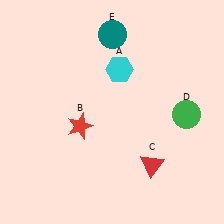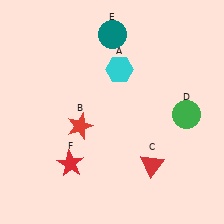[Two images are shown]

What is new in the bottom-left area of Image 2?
A red star (F) was added in the bottom-left area of Image 2.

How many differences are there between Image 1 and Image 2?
There is 1 difference between the two images.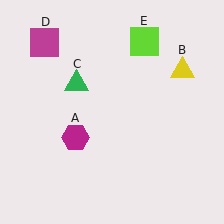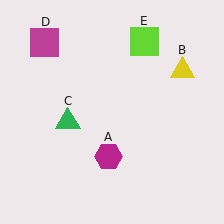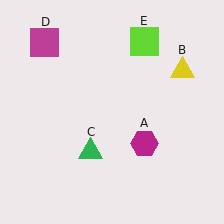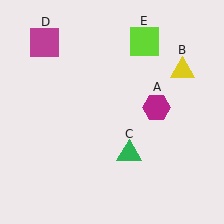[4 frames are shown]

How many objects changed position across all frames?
2 objects changed position: magenta hexagon (object A), green triangle (object C).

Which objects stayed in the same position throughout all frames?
Yellow triangle (object B) and magenta square (object D) and lime square (object E) remained stationary.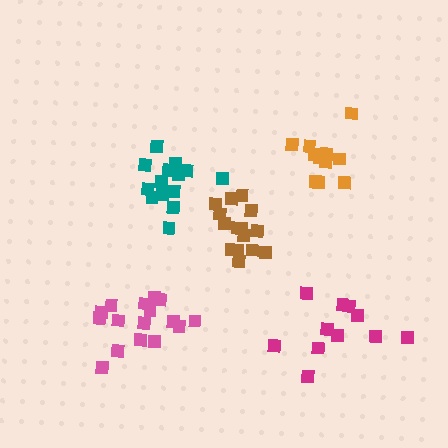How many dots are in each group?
Group 1: 13 dots, Group 2: 15 dots, Group 3: 15 dots, Group 4: 16 dots, Group 5: 11 dots (70 total).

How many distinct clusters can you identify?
There are 5 distinct clusters.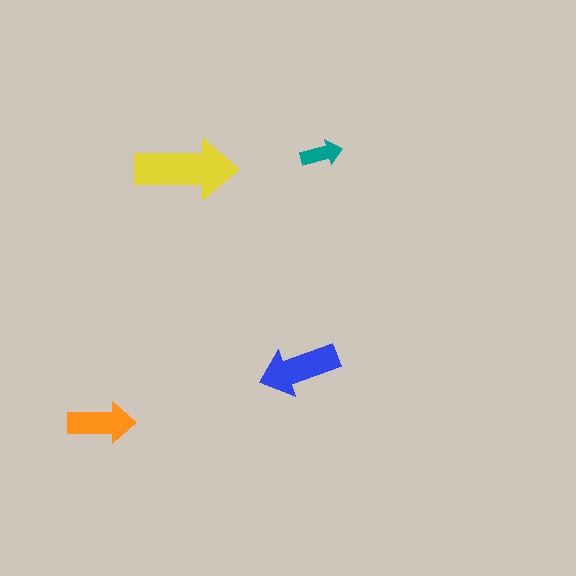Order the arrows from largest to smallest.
the yellow one, the blue one, the orange one, the teal one.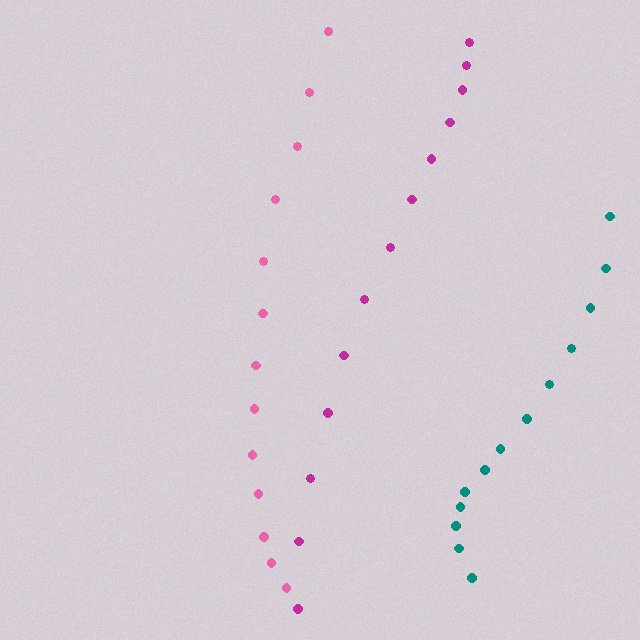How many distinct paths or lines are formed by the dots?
There are 3 distinct paths.